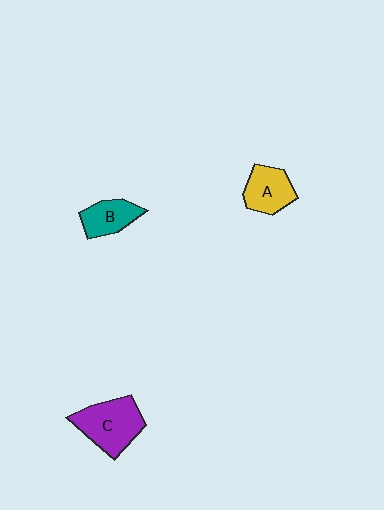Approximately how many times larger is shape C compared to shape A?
Approximately 1.5 times.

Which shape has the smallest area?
Shape B (teal).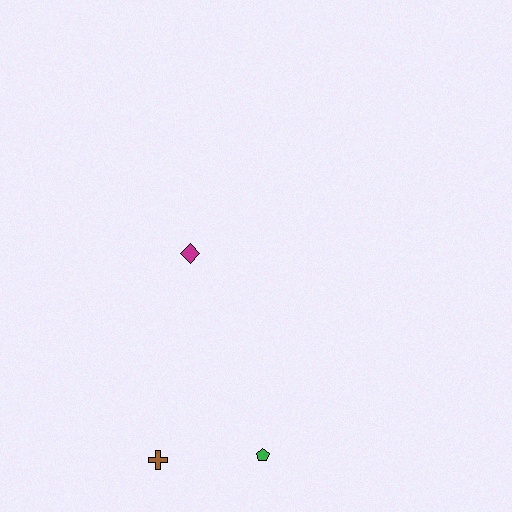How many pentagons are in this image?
There is 1 pentagon.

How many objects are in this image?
There are 3 objects.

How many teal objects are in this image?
There are no teal objects.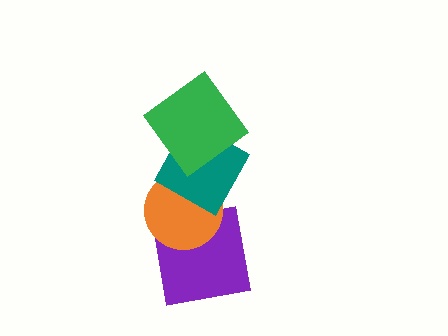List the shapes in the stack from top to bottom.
From top to bottom: the green diamond, the teal square, the orange circle, the purple square.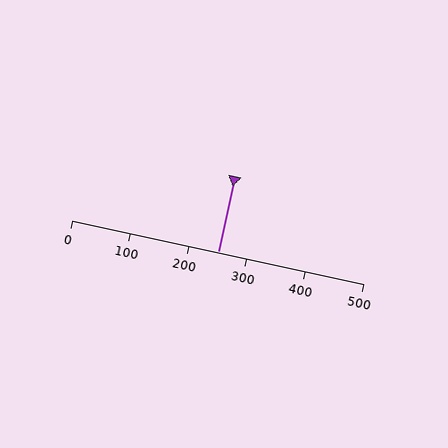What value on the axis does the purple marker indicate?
The marker indicates approximately 250.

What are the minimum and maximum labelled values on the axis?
The axis runs from 0 to 500.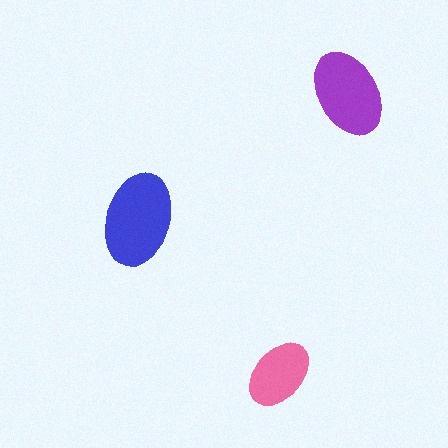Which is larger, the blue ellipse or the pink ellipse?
The blue one.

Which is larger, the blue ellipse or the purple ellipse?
The blue one.